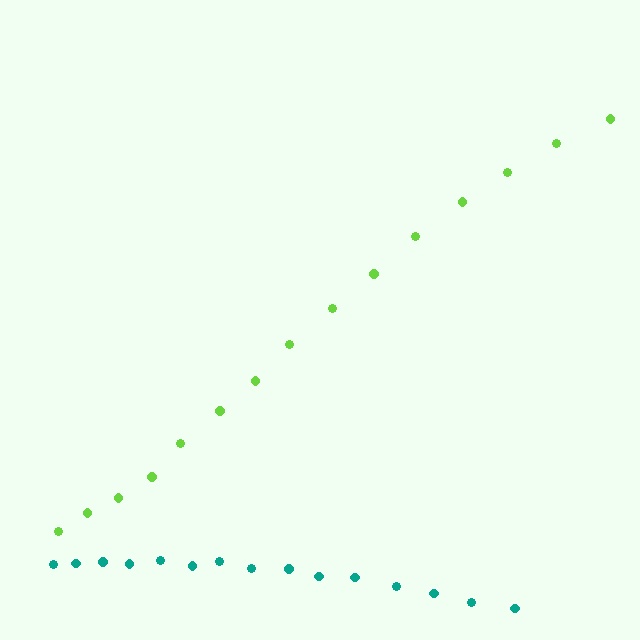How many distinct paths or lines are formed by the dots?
There are 2 distinct paths.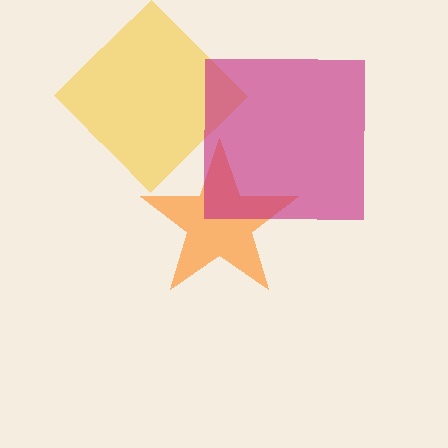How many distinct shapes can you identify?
There are 3 distinct shapes: a yellow diamond, an orange star, a magenta square.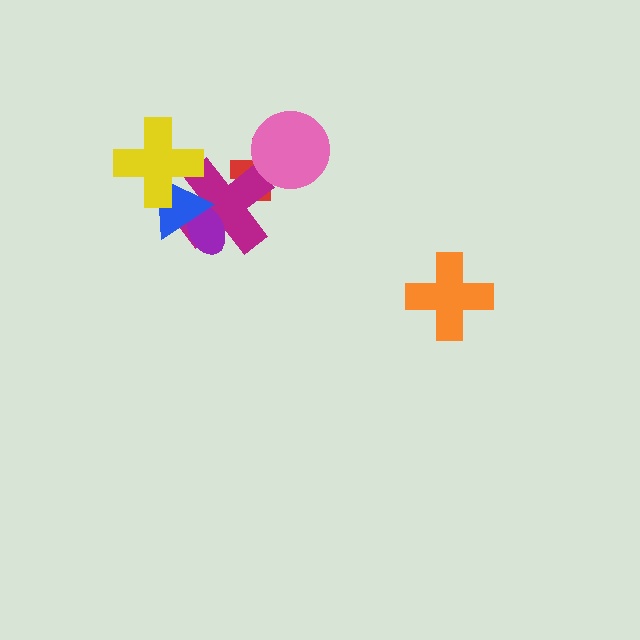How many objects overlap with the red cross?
2 objects overlap with the red cross.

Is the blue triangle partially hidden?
Yes, it is partially covered by another shape.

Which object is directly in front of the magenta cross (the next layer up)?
The purple ellipse is directly in front of the magenta cross.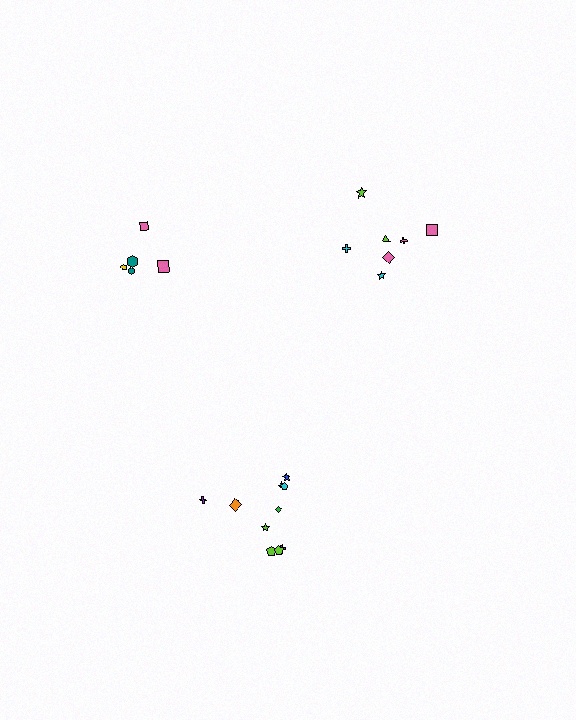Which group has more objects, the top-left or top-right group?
The top-right group.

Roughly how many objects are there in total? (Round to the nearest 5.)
Roughly 20 objects in total.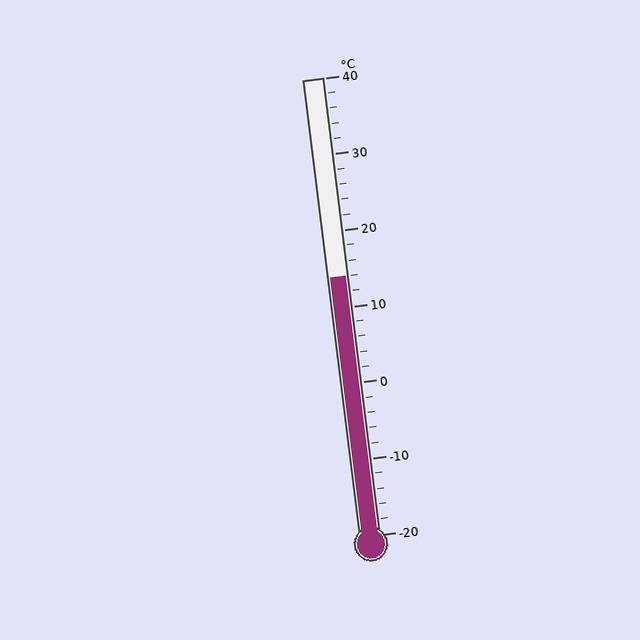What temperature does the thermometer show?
The thermometer shows approximately 14°C.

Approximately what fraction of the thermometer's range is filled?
The thermometer is filled to approximately 55% of its range.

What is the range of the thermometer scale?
The thermometer scale ranges from -20°C to 40°C.